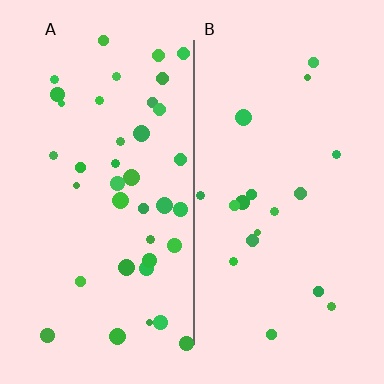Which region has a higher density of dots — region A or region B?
A (the left).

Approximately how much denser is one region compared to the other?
Approximately 2.1× — region A over region B.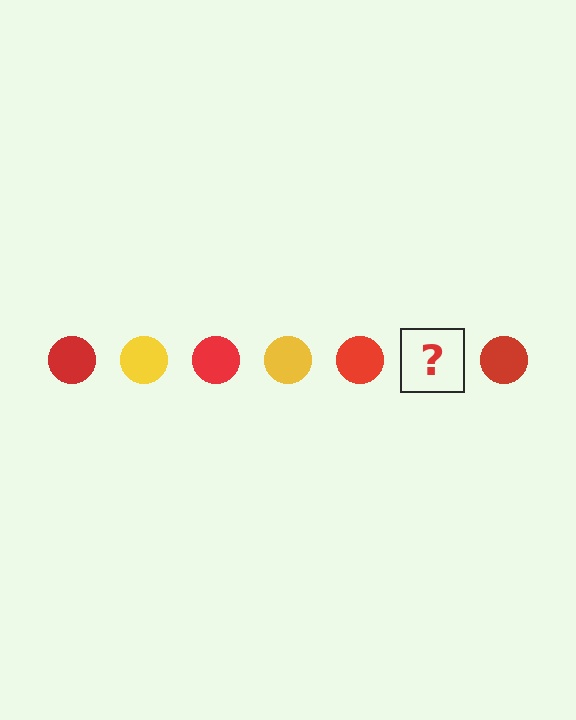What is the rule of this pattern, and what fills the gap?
The rule is that the pattern cycles through red, yellow circles. The gap should be filled with a yellow circle.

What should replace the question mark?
The question mark should be replaced with a yellow circle.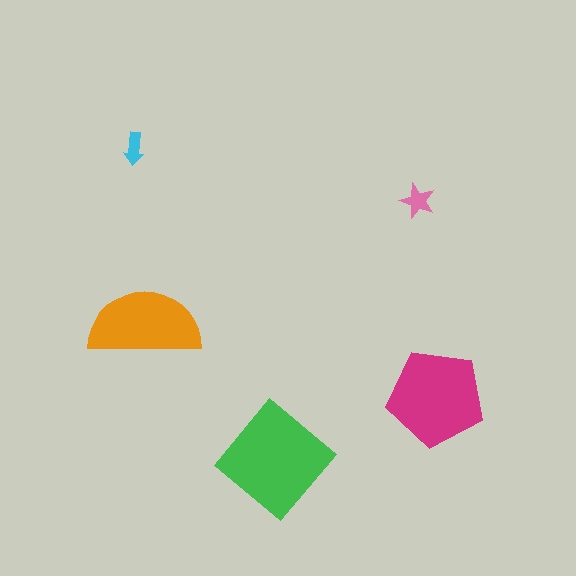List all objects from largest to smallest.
The green diamond, the magenta pentagon, the orange semicircle, the pink star, the cyan arrow.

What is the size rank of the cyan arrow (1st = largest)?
5th.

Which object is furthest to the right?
The magenta pentagon is rightmost.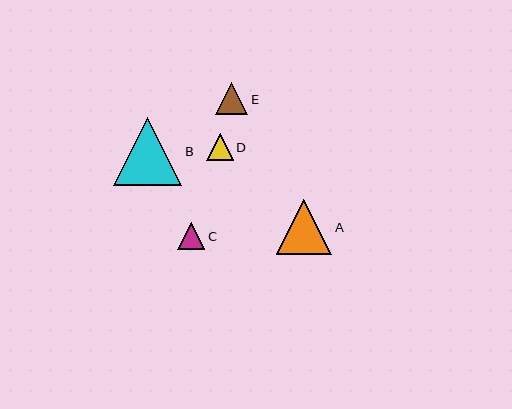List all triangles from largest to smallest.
From largest to smallest: B, A, E, C, D.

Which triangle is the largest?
Triangle B is the largest with a size of approximately 68 pixels.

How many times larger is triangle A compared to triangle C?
Triangle A is approximately 2.0 times the size of triangle C.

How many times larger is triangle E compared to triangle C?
Triangle E is approximately 1.2 times the size of triangle C.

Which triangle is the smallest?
Triangle D is the smallest with a size of approximately 27 pixels.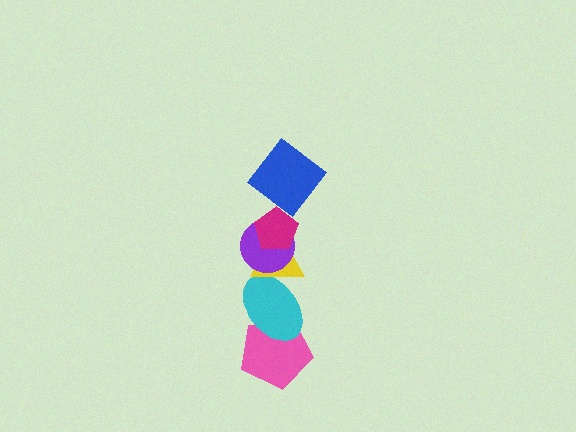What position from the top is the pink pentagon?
The pink pentagon is 6th from the top.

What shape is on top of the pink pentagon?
The cyan ellipse is on top of the pink pentagon.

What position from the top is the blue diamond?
The blue diamond is 1st from the top.